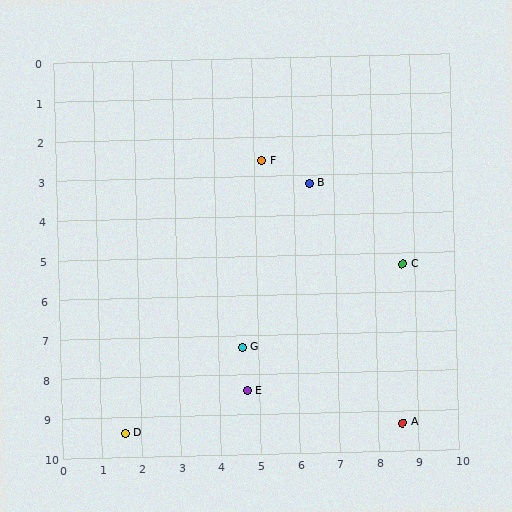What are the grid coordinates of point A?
Point A is at approximately (8.6, 9.3).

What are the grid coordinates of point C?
Point C is at approximately (8.7, 5.3).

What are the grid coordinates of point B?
Point B is at approximately (6.4, 3.2).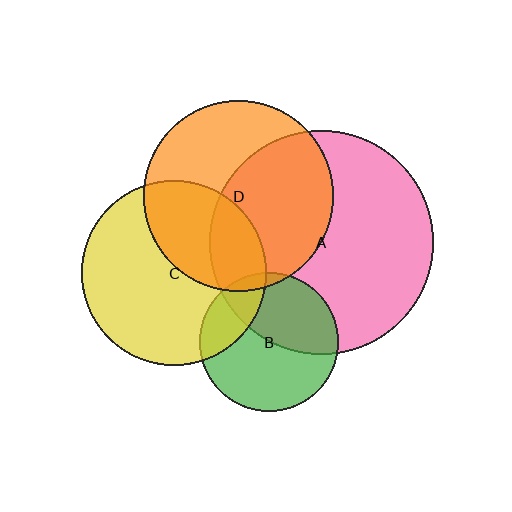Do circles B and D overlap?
Yes.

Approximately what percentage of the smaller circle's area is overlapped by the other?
Approximately 5%.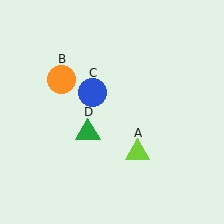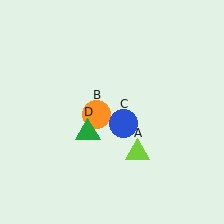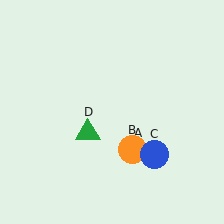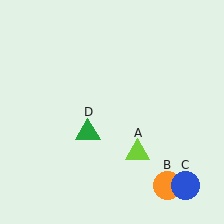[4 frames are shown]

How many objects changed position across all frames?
2 objects changed position: orange circle (object B), blue circle (object C).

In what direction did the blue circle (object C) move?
The blue circle (object C) moved down and to the right.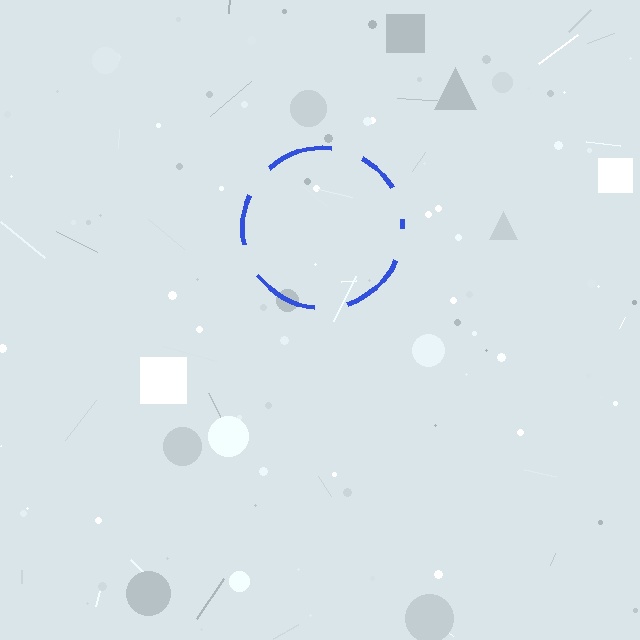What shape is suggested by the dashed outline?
The dashed outline suggests a circle.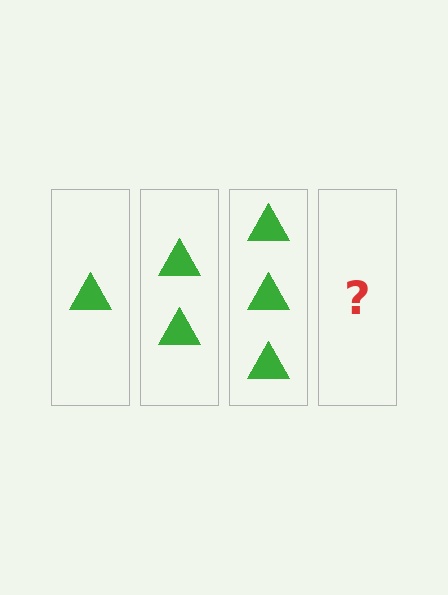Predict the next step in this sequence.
The next step is 4 triangles.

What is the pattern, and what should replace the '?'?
The pattern is that each step adds one more triangle. The '?' should be 4 triangles.